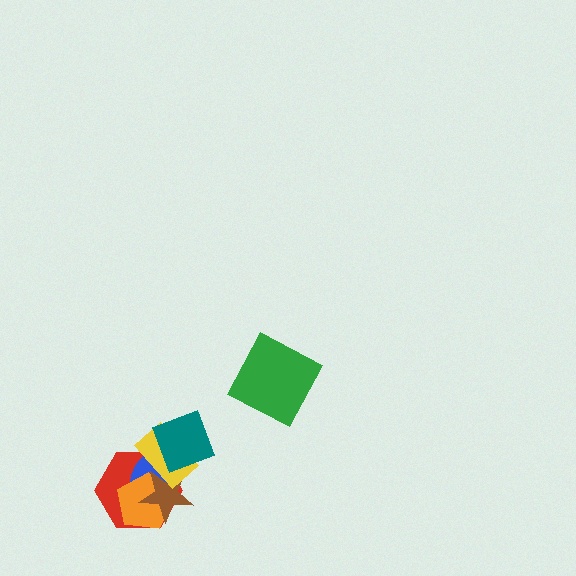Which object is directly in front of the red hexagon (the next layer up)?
The blue ellipse is directly in front of the red hexagon.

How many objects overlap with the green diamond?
0 objects overlap with the green diamond.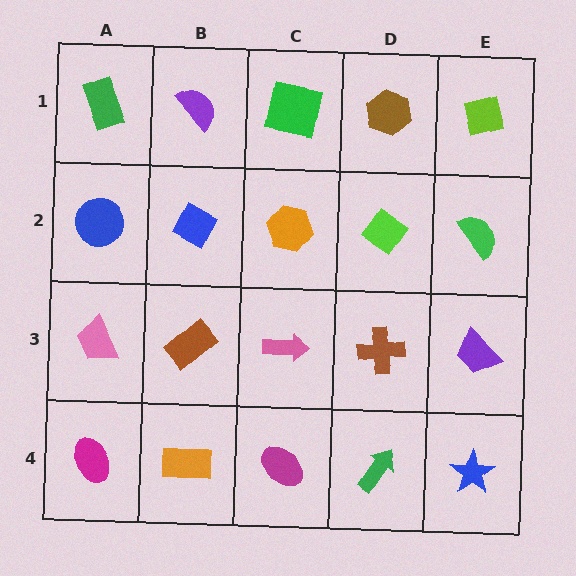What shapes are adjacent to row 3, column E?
A green semicircle (row 2, column E), a blue star (row 4, column E), a brown cross (row 3, column D).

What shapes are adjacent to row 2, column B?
A purple semicircle (row 1, column B), a brown rectangle (row 3, column B), a blue circle (row 2, column A), an orange hexagon (row 2, column C).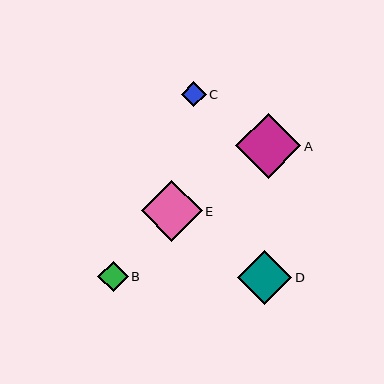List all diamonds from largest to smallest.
From largest to smallest: A, E, D, B, C.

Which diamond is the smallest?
Diamond C is the smallest with a size of approximately 25 pixels.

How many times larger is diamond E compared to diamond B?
Diamond E is approximately 2.0 times the size of diamond B.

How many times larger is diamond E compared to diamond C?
Diamond E is approximately 2.5 times the size of diamond C.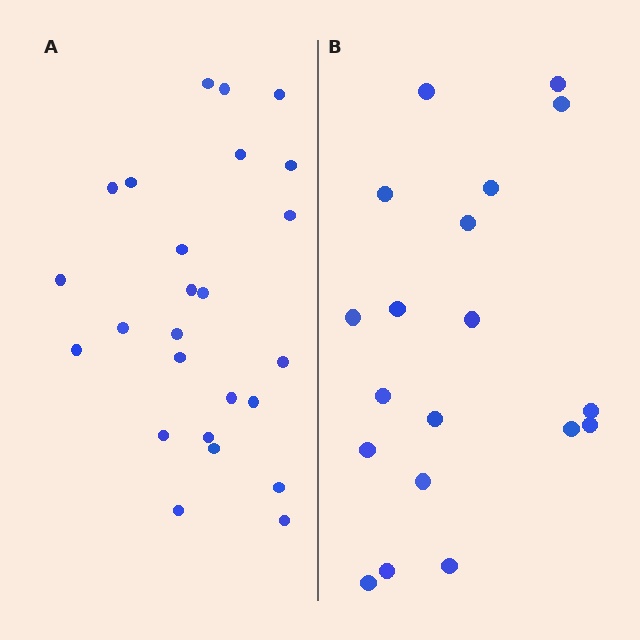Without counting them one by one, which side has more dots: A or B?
Region A (the left region) has more dots.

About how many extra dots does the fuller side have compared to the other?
Region A has about 6 more dots than region B.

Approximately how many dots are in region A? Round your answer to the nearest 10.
About 20 dots. (The exact count is 25, which rounds to 20.)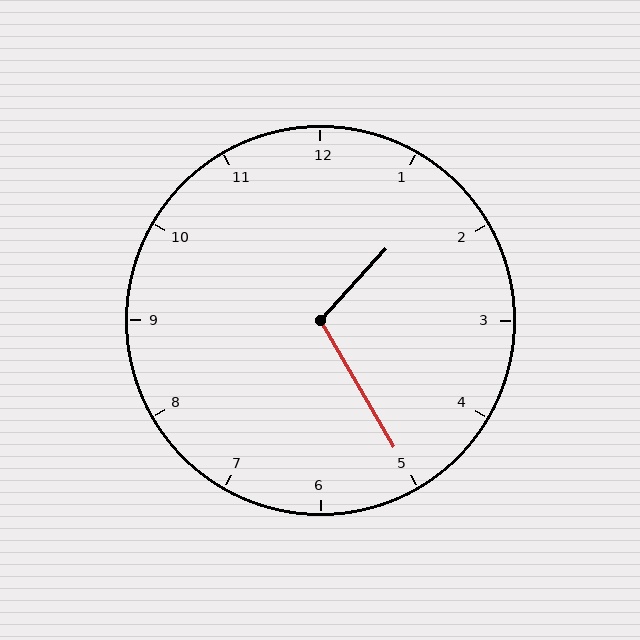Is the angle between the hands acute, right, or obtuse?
It is obtuse.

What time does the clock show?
1:25.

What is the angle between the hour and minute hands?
Approximately 108 degrees.